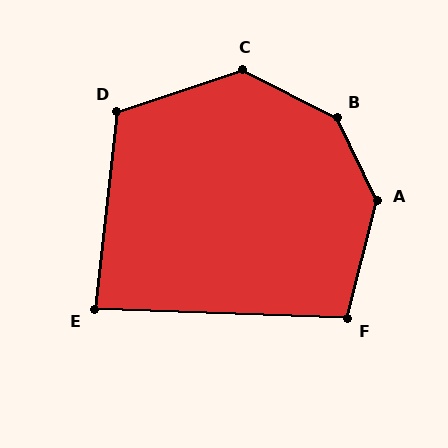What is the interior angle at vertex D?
Approximately 115 degrees (obtuse).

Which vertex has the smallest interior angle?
E, at approximately 85 degrees.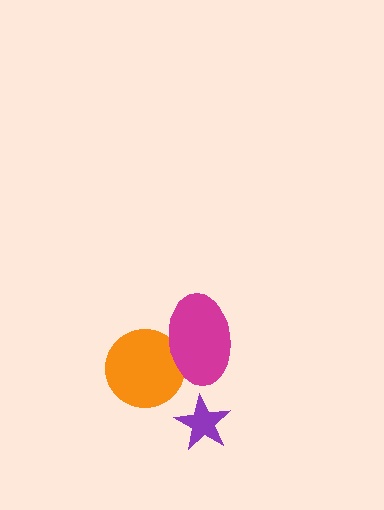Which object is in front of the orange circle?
The magenta ellipse is in front of the orange circle.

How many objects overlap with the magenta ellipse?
1 object overlaps with the magenta ellipse.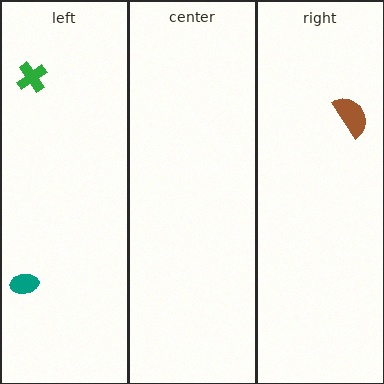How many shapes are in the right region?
1.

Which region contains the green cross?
The left region.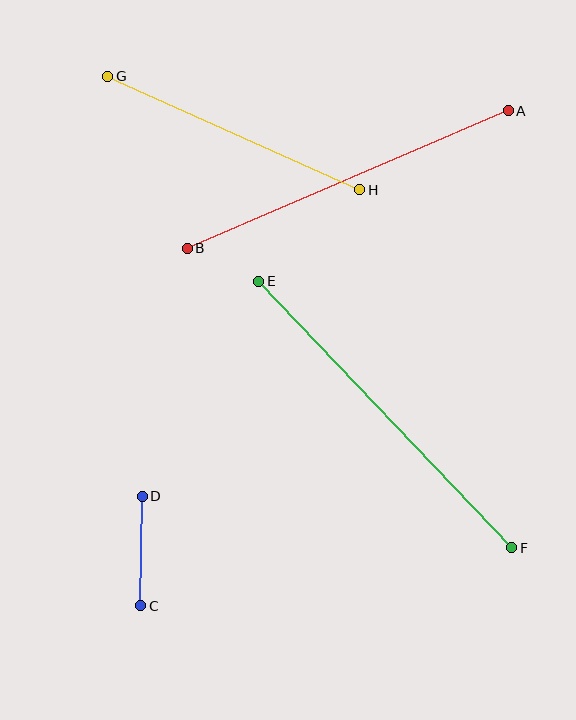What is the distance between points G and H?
The distance is approximately 277 pixels.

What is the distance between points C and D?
The distance is approximately 109 pixels.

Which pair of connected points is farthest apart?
Points E and F are farthest apart.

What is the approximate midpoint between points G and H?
The midpoint is at approximately (234, 133) pixels.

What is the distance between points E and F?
The distance is approximately 367 pixels.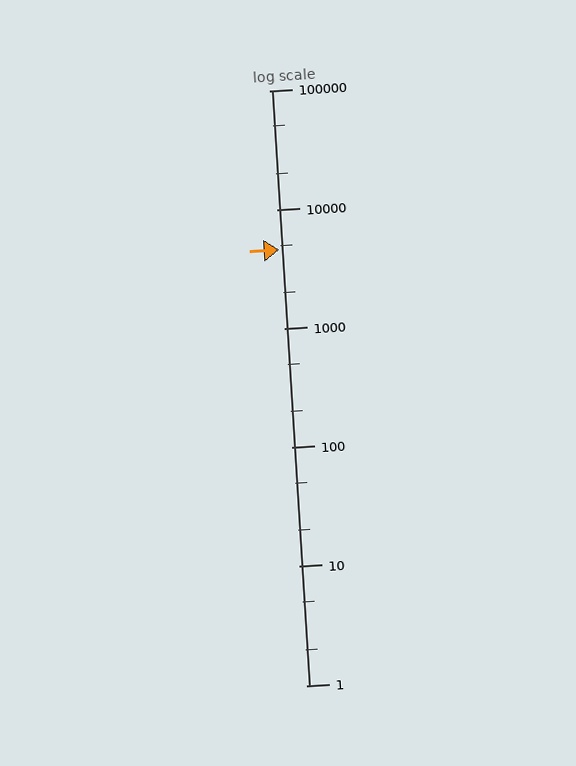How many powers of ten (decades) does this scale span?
The scale spans 5 decades, from 1 to 100000.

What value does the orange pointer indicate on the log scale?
The pointer indicates approximately 4600.